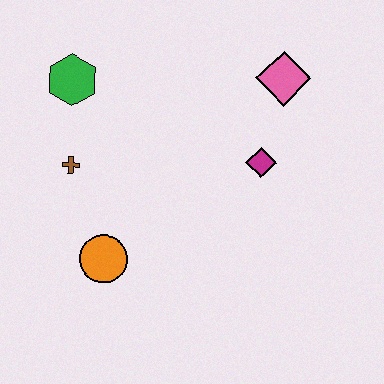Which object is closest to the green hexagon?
The brown cross is closest to the green hexagon.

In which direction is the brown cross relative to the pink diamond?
The brown cross is to the left of the pink diamond.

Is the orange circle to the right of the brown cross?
Yes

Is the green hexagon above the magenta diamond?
Yes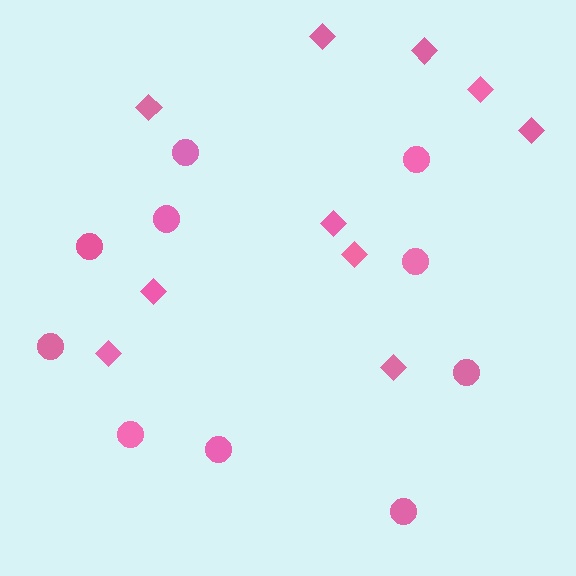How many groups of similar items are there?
There are 2 groups: one group of circles (10) and one group of diamonds (10).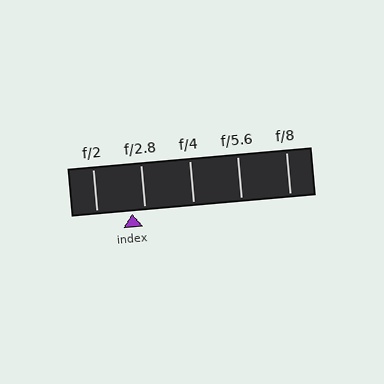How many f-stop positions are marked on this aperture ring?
There are 5 f-stop positions marked.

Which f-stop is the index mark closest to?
The index mark is closest to f/2.8.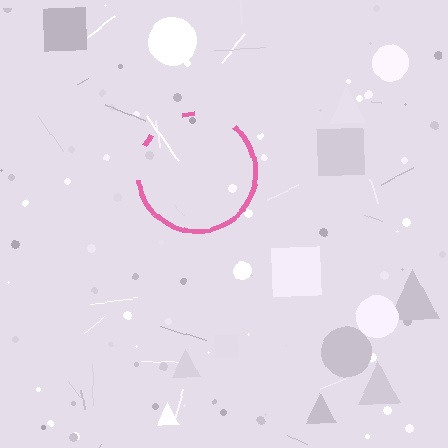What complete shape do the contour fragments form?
The contour fragments form a circle.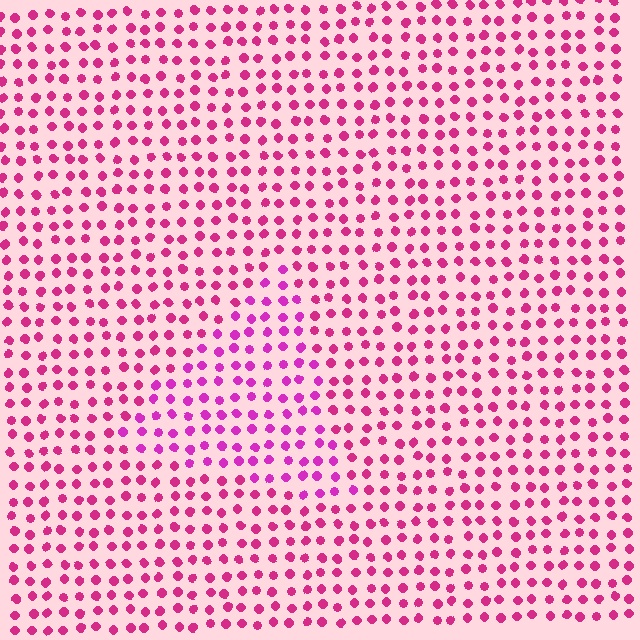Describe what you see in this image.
The image is filled with small magenta elements in a uniform arrangement. A triangle-shaped region is visible where the elements are tinted to a slightly different hue, forming a subtle color boundary.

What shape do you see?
I see a triangle.